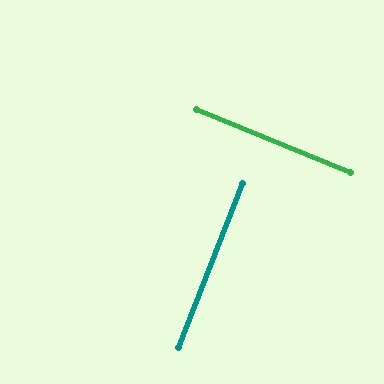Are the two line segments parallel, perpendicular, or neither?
Perpendicular — they meet at approximately 89°.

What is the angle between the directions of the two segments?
Approximately 89 degrees.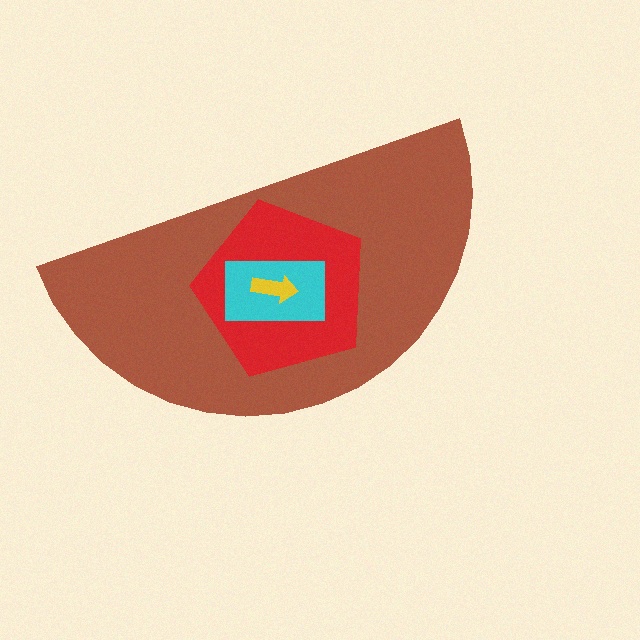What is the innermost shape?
The yellow arrow.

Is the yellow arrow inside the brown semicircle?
Yes.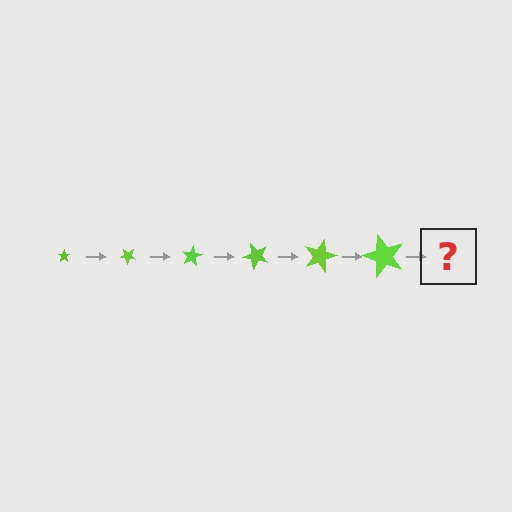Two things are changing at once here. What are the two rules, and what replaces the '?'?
The two rules are that the star grows larger each step and it rotates 40 degrees each step. The '?' should be a star, larger than the previous one and rotated 240 degrees from the start.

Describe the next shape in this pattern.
It should be a star, larger than the previous one and rotated 240 degrees from the start.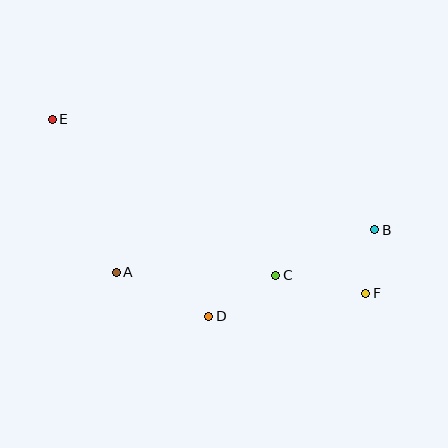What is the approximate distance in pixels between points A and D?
The distance between A and D is approximately 103 pixels.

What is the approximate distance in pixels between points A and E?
The distance between A and E is approximately 166 pixels.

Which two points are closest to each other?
Points B and F are closest to each other.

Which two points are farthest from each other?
Points E and F are farthest from each other.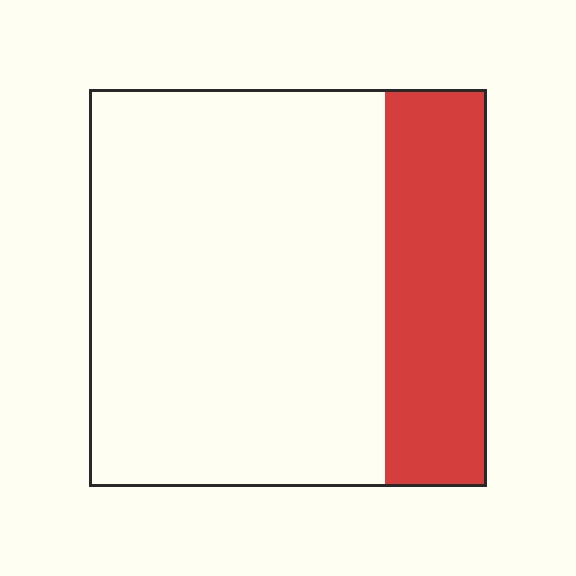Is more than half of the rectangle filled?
No.